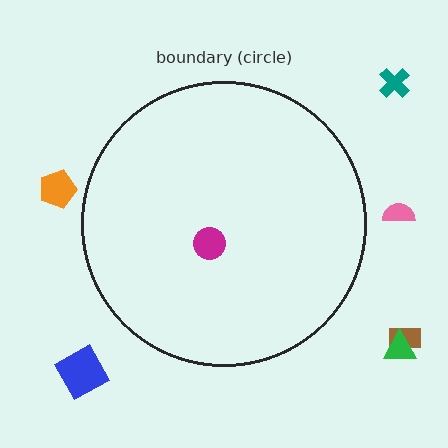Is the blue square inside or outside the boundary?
Outside.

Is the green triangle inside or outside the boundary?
Outside.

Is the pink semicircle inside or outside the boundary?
Outside.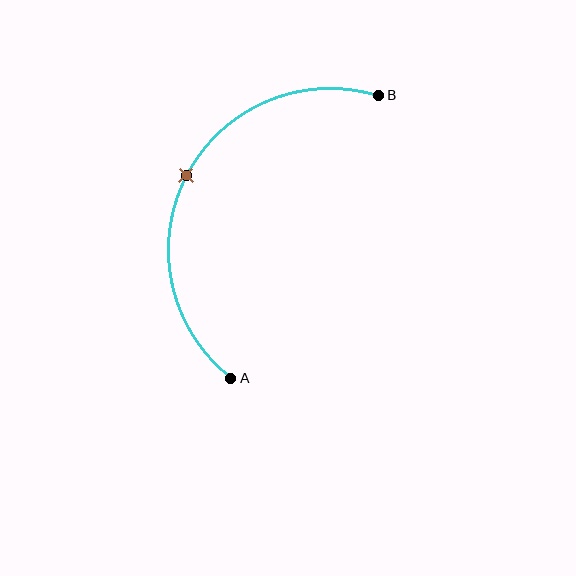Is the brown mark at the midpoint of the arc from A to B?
Yes. The brown mark lies on the arc at equal arc-length from both A and B — it is the arc midpoint.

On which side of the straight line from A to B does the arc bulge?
The arc bulges to the left of the straight line connecting A and B.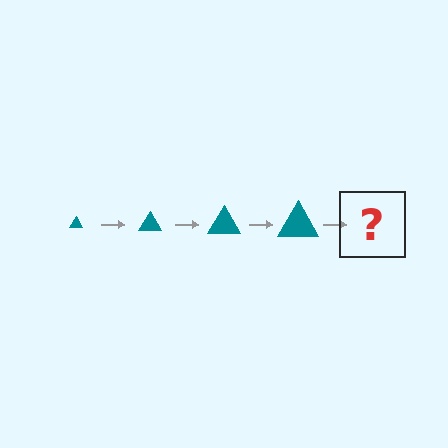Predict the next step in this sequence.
The next step is a teal triangle, larger than the previous one.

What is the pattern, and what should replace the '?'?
The pattern is that the triangle gets progressively larger each step. The '?' should be a teal triangle, larger than the previous one.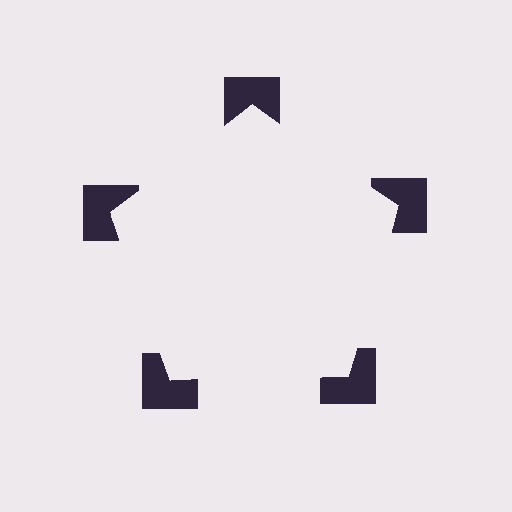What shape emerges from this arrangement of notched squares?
An illusory pentagon — its edges are inferred from the aligned wedge cuts in the notched squares, not physically drawn.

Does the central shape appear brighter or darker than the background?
It typically appears slightly brighter than the background, even though no actual brightness change is drawn.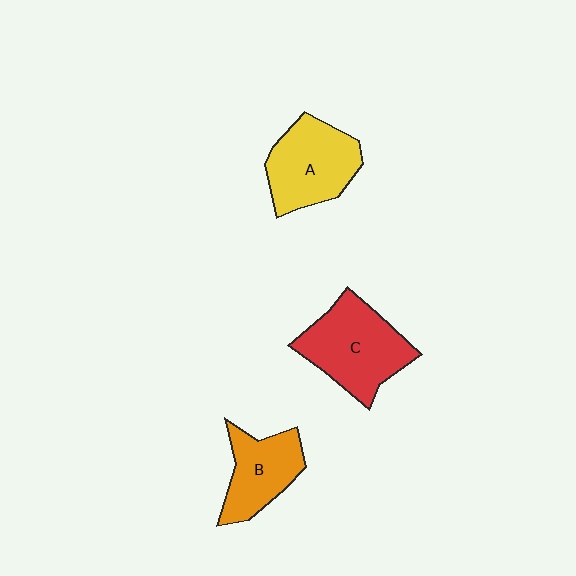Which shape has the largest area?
Shape C (red).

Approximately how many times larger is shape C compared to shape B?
Approximately 1.4 times.